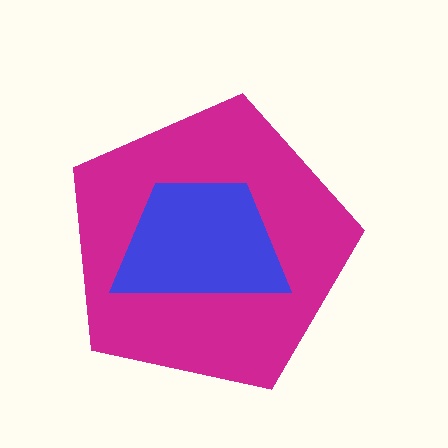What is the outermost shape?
The magenta pentagon.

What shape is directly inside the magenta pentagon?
The blue trapezoid.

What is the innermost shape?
The blue trapezoid.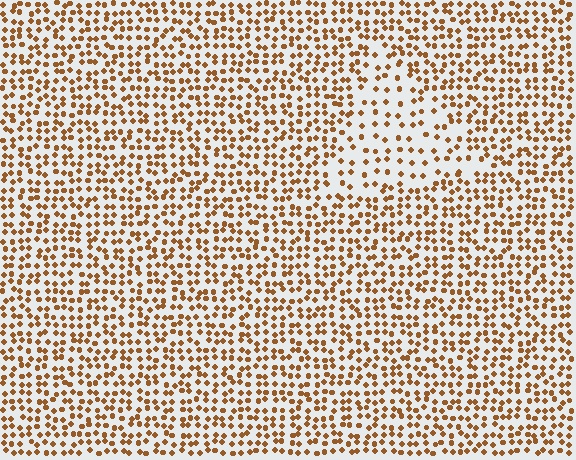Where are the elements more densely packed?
The elements are more densely packed outside the triangle boundary.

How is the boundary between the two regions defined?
The boundary is defined by a change in element density (approximately 2.0x ratio). All elements are the same color, size, and shape.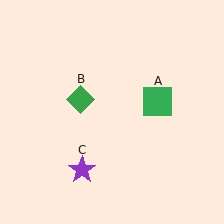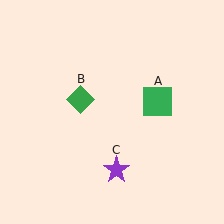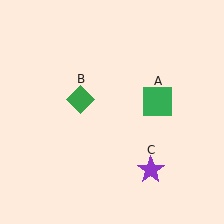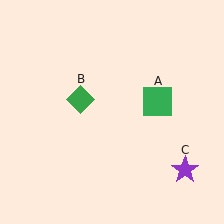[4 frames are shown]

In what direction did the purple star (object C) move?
The purple star (object C) moved right.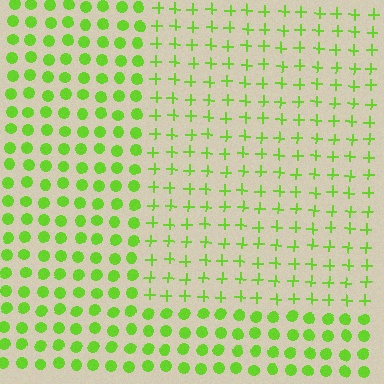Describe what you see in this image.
The image is filled with small lime elements arranged in a uniform grid. A rectangle-shaped region contains plus signs, while the surrounding area contains circles. The boundary is defined purely by the change in element shape.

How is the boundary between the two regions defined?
The boundary is defined by a change in element shape: plus signs inside vs. circles outside. All elements share the same color and spacing.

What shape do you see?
I see a rectangle.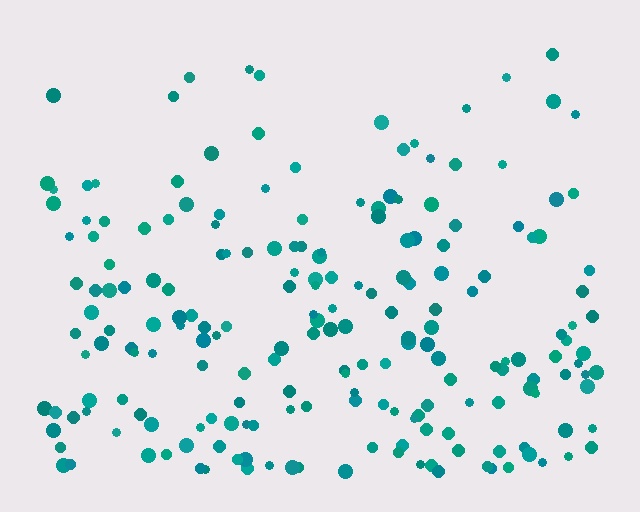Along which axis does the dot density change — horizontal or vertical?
Vertical.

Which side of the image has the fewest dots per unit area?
The top.